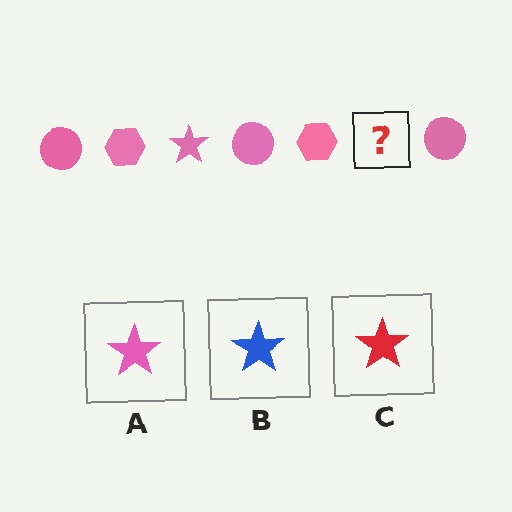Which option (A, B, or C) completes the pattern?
A.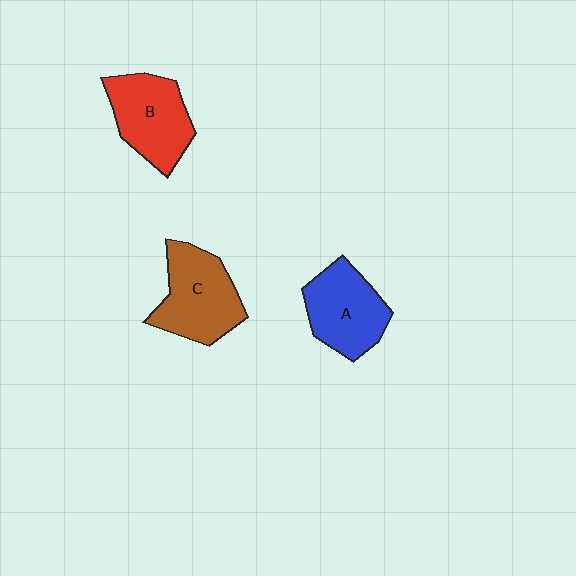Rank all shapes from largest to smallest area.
From largest to smallest: C (brown), B (red), A (blue).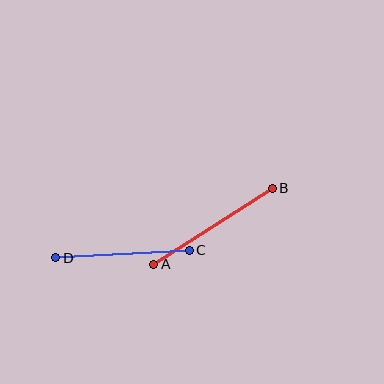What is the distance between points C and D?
The distance is approximately 134 pixels.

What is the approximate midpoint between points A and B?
The midpoint is at approximately (213, 226) pixels.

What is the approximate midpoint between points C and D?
The midpoint is at approximately (123, 254) pixels.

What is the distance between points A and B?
The distance is approximately 141 pixels.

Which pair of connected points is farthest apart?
Points A and B are farthest apart.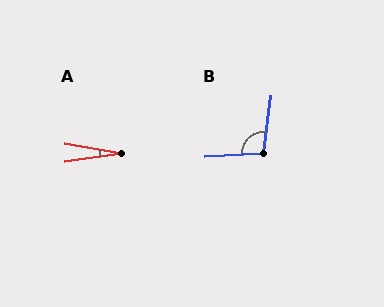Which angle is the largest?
B, at approximately 100 degrees.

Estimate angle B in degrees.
Approximately 100 degrees.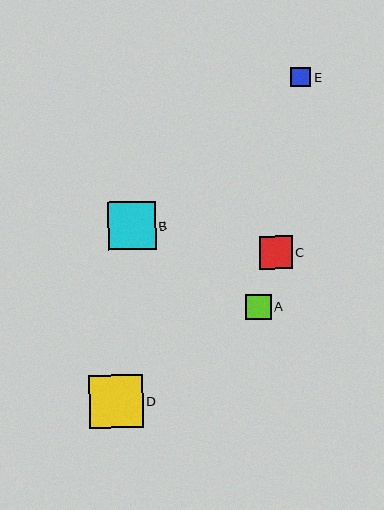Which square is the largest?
Square D is the largest with a size of approximately 53 pixels.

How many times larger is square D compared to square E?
Square D is approximately 2.7 times the size of square E.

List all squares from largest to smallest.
From largest to smallest: D, B, C, A, E.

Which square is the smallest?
Square E is the smallest with a size of approximately 20 pixels.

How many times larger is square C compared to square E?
Square C is approximately 1.7 times the size of square E.